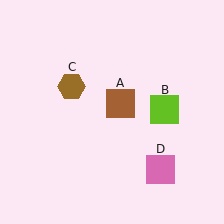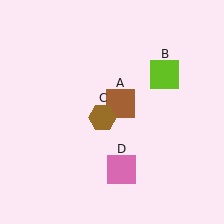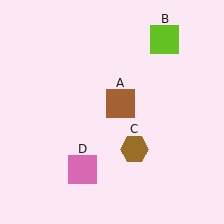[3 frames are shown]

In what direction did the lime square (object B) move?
The lime square (object B) moved up.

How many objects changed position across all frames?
3 objects changed position: lime square (object B), brown hexagon (object C), pink square (object D).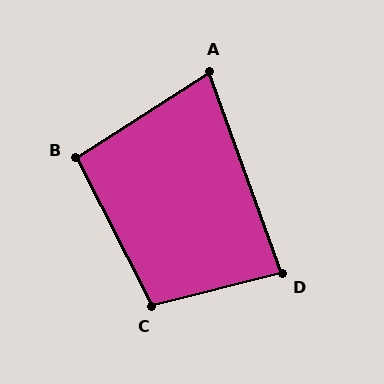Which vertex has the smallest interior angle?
A, at approximately 77 degrees.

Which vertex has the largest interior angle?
C, at approximately 103 degrees.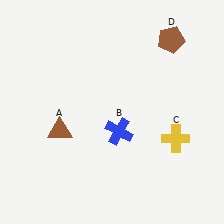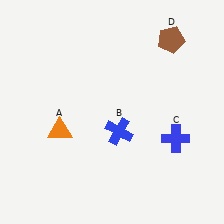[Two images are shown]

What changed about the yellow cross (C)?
In Image 1, C is yellow. In Image 2, it changed to blue.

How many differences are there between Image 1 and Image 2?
There are 2 differences between the two images.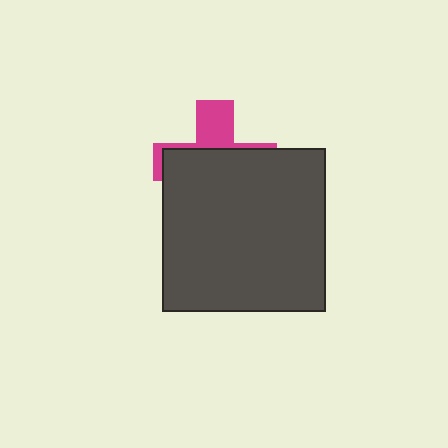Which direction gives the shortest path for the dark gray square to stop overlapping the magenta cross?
Moving down gives the shortest separation.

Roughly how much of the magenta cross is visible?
A small part of it is visible (roughly 31%).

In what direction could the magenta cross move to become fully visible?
The magenta cross could move up. That would shift it out from behind the dark gray square entirely.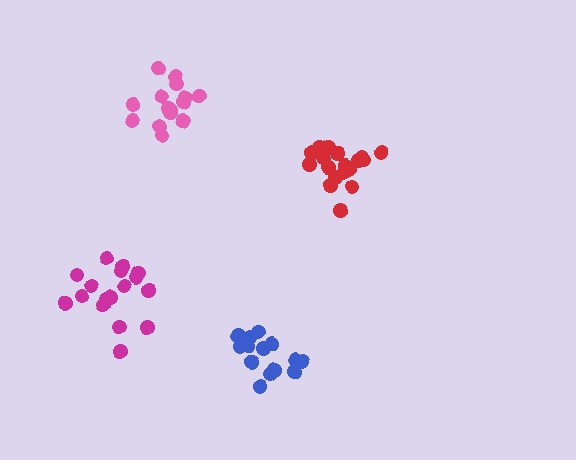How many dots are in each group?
Group 1: 19 dots, Group 2: 17 dots, Group 3: 15 dots, Group 4: 14 dots (65 total).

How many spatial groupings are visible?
There are 4 spatial groupings.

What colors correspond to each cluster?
The clusters are colored: red, magenta, pink, blue.